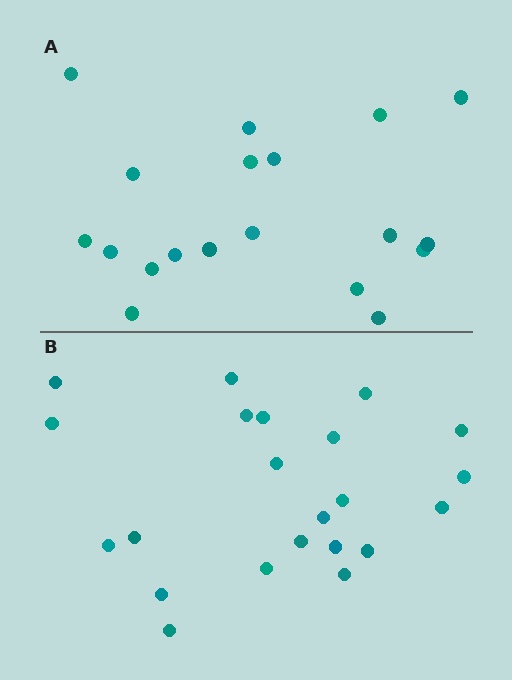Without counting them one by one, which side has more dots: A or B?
Region B (the bottom region) has more dots.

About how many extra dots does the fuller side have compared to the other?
Region B has just a few more — roughly 2 or 3 more dots than region A.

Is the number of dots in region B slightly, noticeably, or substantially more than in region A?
Region B has only slightly more — the two regions are fairly close. The ratio is roughly 1.2 to 1.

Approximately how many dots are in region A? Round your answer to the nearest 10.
About 20 dots. (The exact count is 19, which rounds to 20.)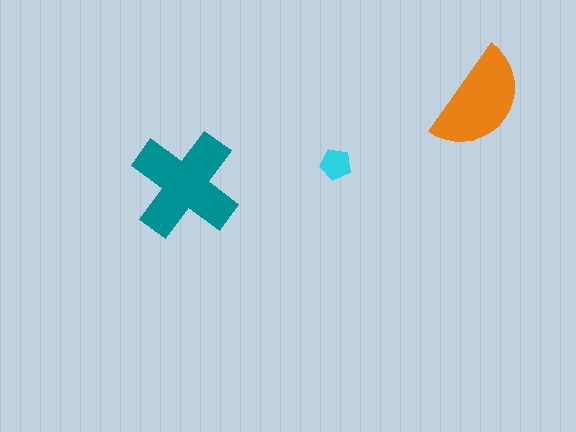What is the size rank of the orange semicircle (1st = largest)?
2nd.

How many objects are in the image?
There are 3 objects in the image.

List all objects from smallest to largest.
The cyan pentagon, the orange semicircle, the teal cross.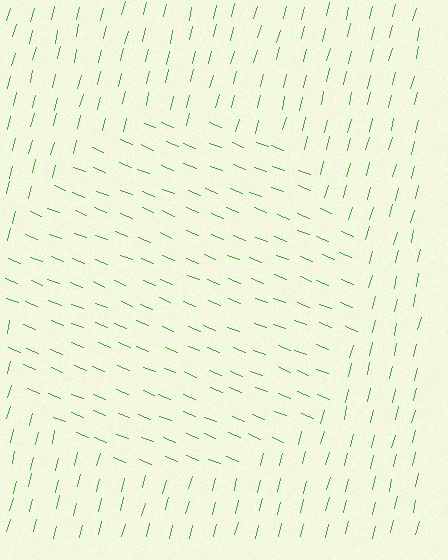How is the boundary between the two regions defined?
The boundary is defined purely by a change in line orientation (approximately 82 degrees difference). All lines are the same color and thickness.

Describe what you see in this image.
The image is filled with small green line segments. A circle region in the image has lines oriented differently from the surrounding lines, creating a visible texture boundary.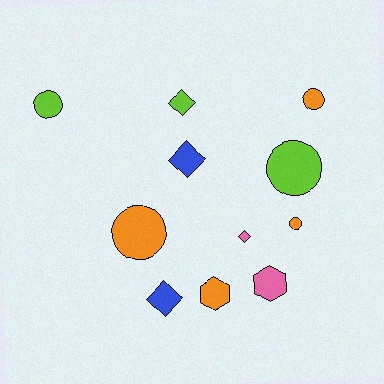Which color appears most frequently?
Orange, with 4 objects.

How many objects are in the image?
There are 11 objects.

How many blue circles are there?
There are no blue circles.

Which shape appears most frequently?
Circle, with 5 objects.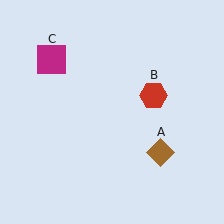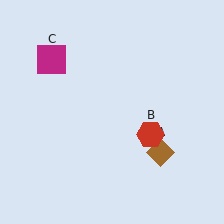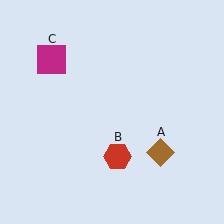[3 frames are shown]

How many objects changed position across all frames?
1 object changed position: red hexagon (object B).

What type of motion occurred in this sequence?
The red hexagon (object B) rotated clockwise around the center of the scene.